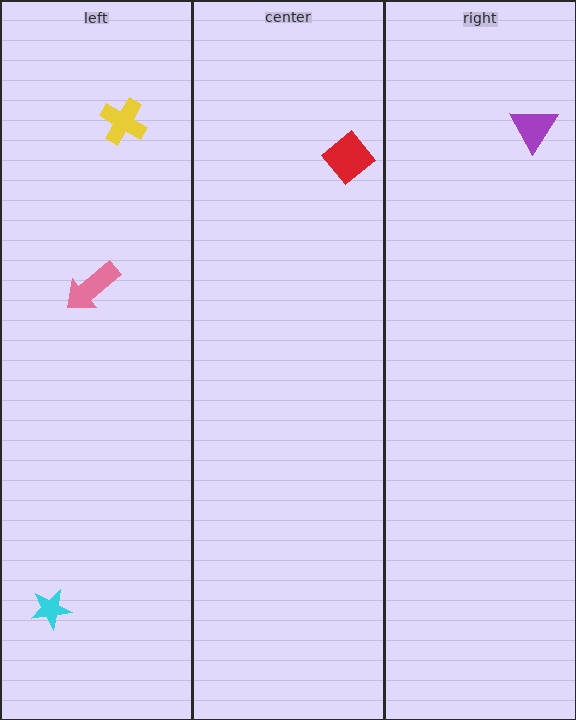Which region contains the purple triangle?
The right region.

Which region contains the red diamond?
The center region.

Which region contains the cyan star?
The left region.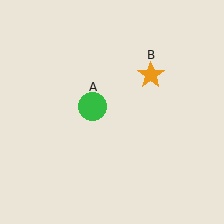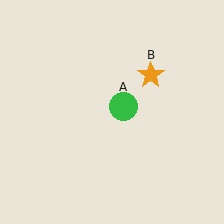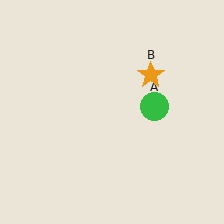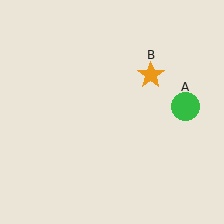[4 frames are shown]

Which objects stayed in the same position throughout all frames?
Orange star (object B) remained stationary.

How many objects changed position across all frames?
1 object changed position: green circle (object A).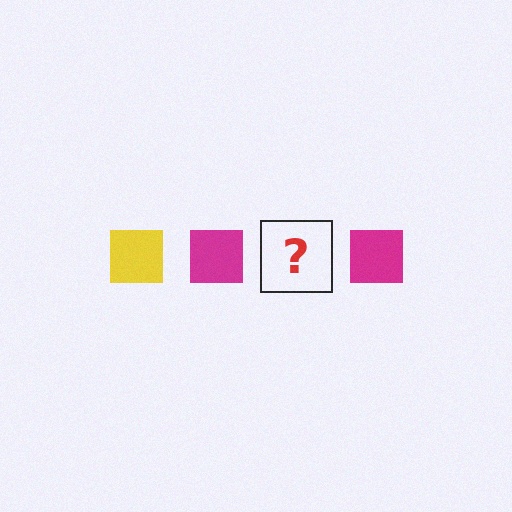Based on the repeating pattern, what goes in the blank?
The blank should be a yellow square.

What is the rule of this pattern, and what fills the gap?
The rule is that the pattern cycles through yellow, magenta squares. The gap should be filled with a yellow square.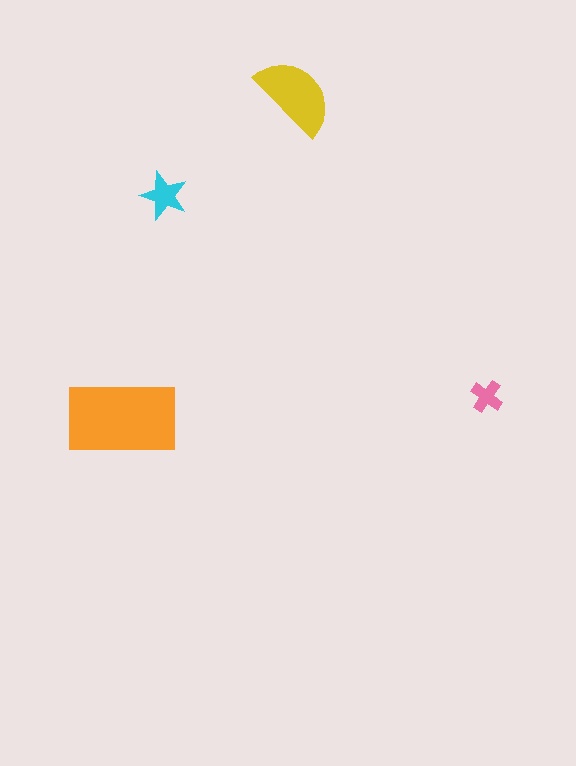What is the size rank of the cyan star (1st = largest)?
3rd.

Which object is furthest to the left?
The orange rectangle is leftmost.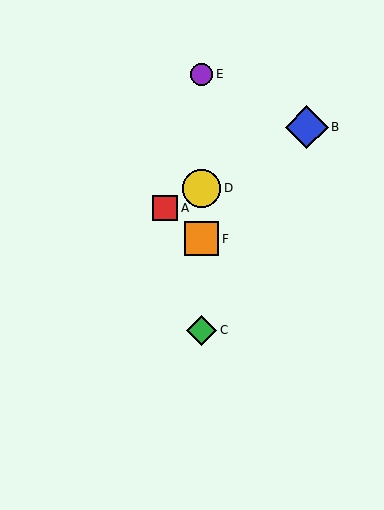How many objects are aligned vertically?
4 objects (C, D, E, F) are aligned vertically.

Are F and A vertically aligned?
No, F is at x≈202 and A is at x≈165.